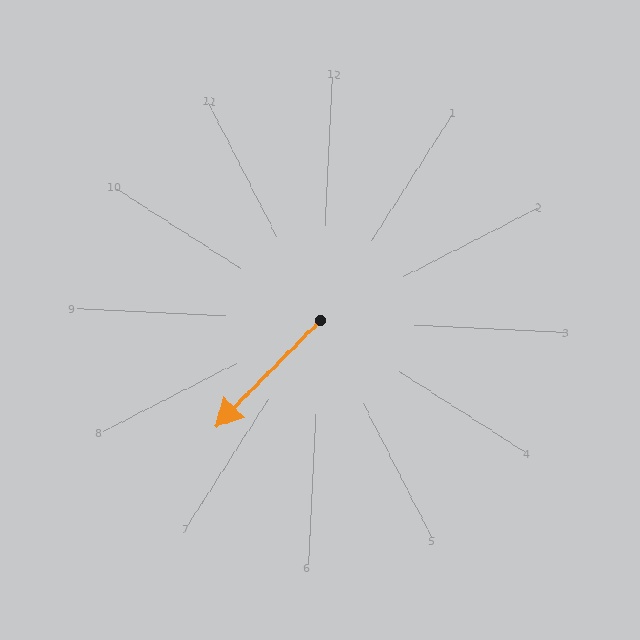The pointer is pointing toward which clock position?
Roughly 7 o'clock.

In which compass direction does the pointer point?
Southwest.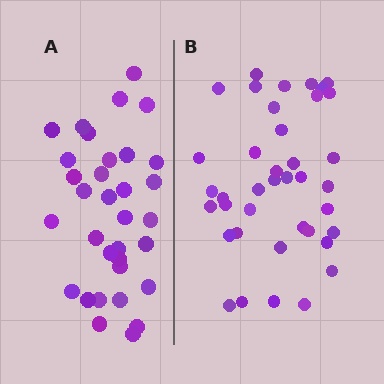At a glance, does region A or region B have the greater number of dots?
Region B (the right region) has more dots.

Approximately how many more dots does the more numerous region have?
Region B has about 6 more dots than region A.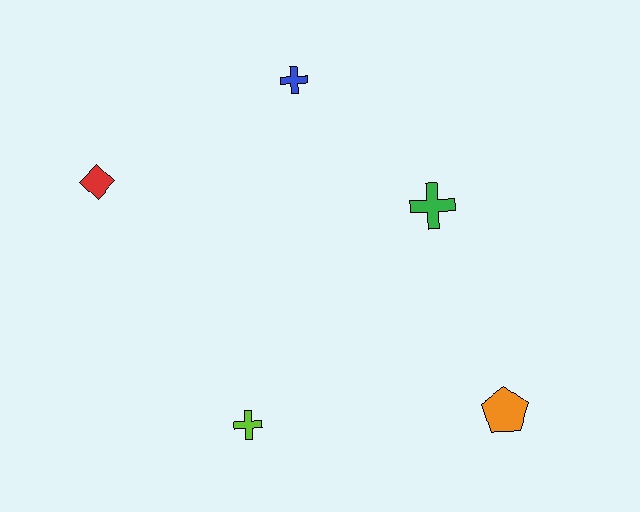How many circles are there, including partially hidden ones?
There are no circles.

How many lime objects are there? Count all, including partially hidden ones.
There is 1 lime object.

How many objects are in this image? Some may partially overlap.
There are 5 objects.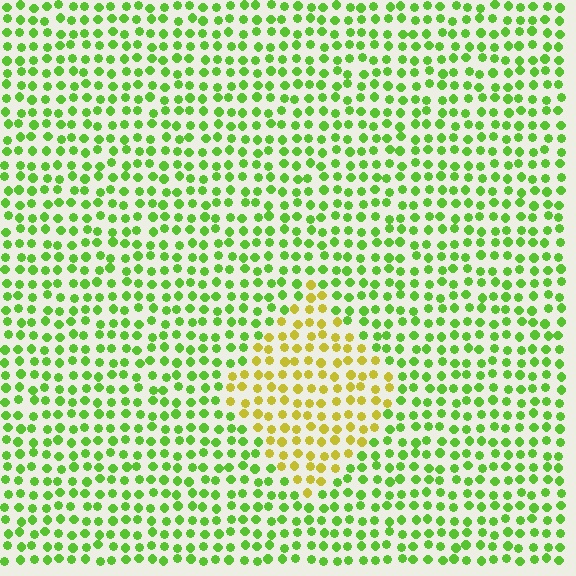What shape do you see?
I see a diamond.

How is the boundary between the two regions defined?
The boundary is defined purely by a slight shift in hue (about 46 degrees). Spacing, size, and orientation are identical on both sides.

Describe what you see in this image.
The image is filled with small lime elements in a uniform arrangement. A diamond-shaped region is visible where the elements are tinted to a slightly different hue, forming a subtle color boundary.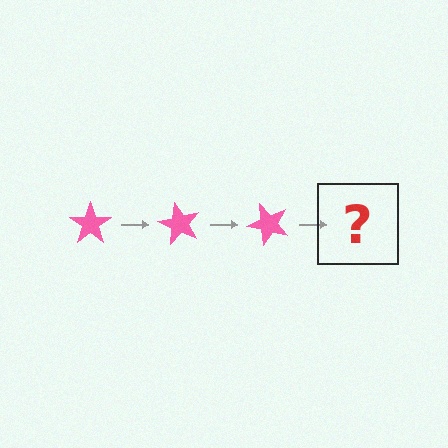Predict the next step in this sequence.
The next step is a pink star rotated 180 degrees.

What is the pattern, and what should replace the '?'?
The pattern is that the star rotates 60 degrees each step. The '?' should be a pink star rotated 180 degrees.